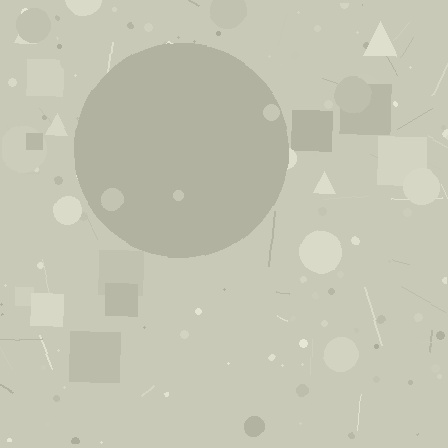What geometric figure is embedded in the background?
A circle is embedded in the background.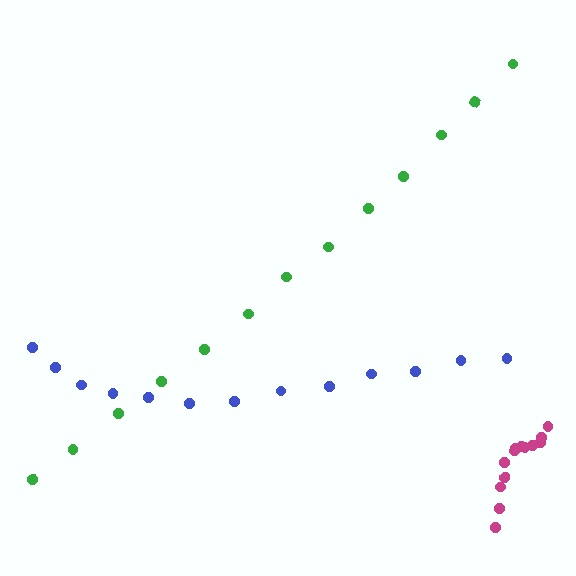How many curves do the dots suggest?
There are 3 distinct paths.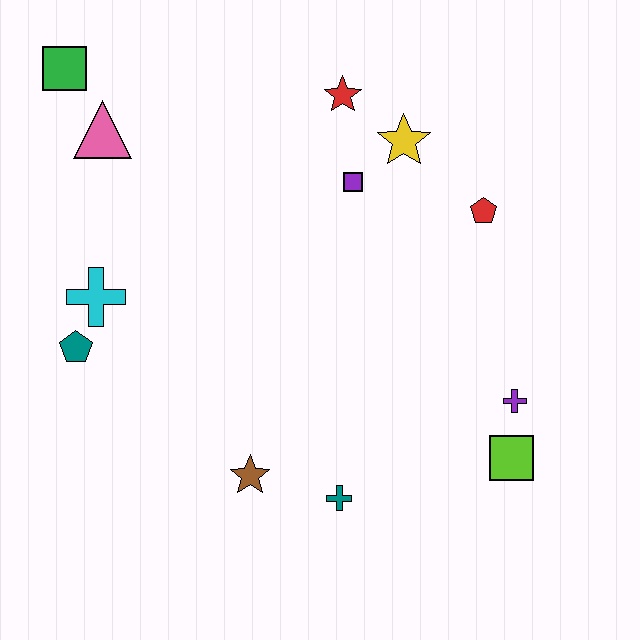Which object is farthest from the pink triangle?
The lime square is farthest from the pink triangle.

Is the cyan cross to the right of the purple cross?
No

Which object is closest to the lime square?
The purple cross is closest to the lime square.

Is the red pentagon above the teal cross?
Yes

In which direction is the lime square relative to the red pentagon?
The lime square is below the red pentagon.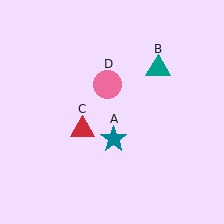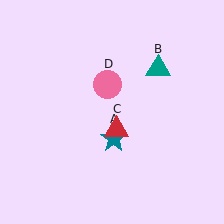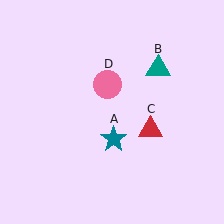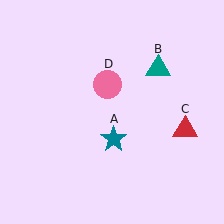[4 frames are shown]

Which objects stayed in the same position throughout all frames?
Teal star (object A) and teal triangle (object B) and pink circle (object D) remained stationary.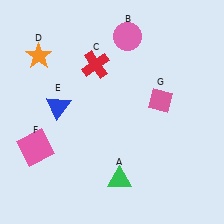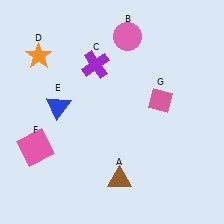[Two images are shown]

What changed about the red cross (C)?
In Image 1, C is red. In Image 2, it changed to purple.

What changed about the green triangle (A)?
In Image 1, A is green. In Image 2, it changed to brown.